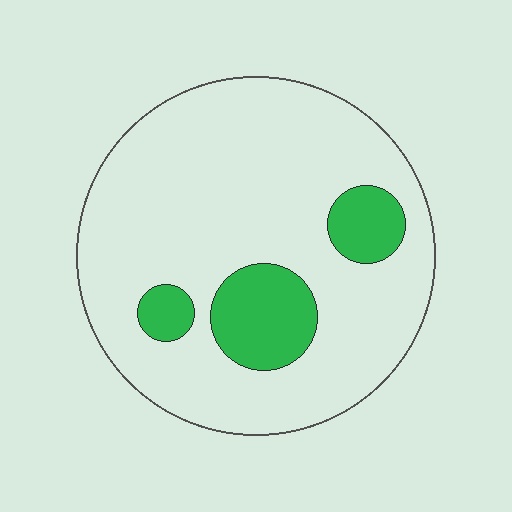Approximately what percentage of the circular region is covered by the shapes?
Approximately 15%.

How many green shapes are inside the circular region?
3.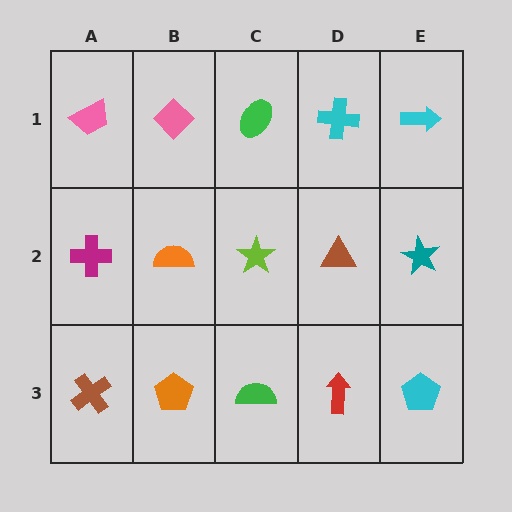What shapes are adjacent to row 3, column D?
A brown triangle (row 2, column D), a green semicircle (row 3, column C), a cyan pentagon (row 3, column E).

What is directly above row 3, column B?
An orange semicircle.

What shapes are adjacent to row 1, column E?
A teal star (row 2, column E), a cyan cross (row 1, column D).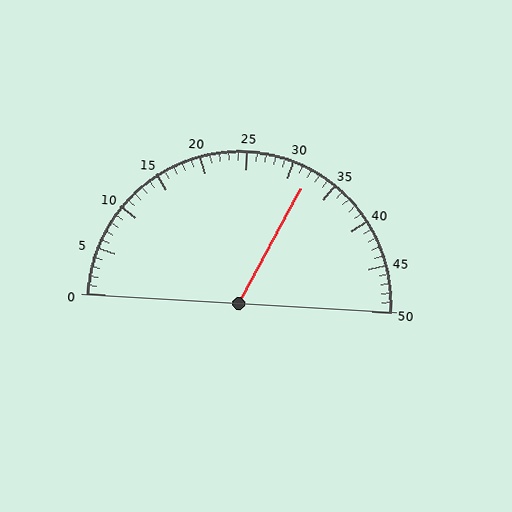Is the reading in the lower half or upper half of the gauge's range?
The reading is in the upper half of the range (0 to 50).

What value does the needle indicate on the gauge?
The needle indicates approximately 32.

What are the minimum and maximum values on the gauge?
The gauge ranges from 0 to 50.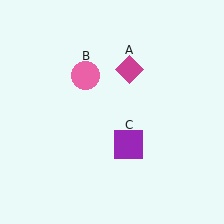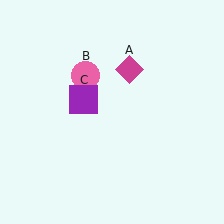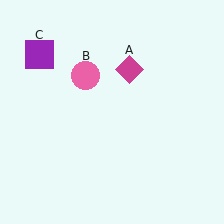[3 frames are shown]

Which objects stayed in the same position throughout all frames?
Magenta diamond (object A) and pink circle (object B) remained stationary.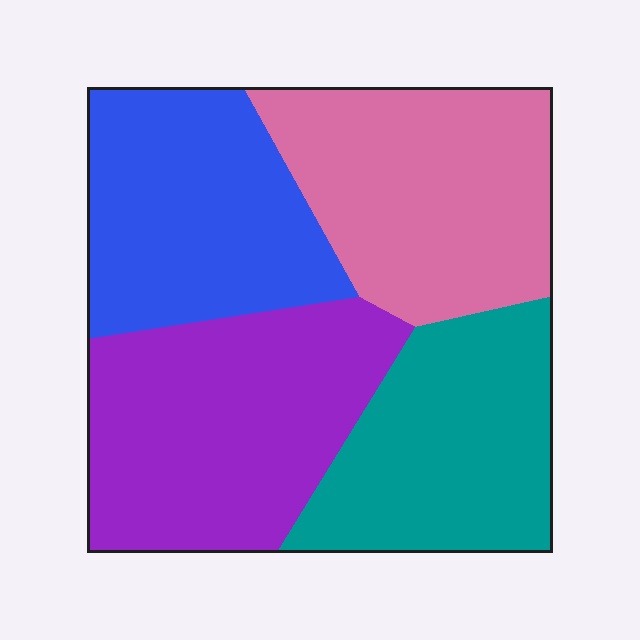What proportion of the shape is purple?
Purple takes up about one quarter (1/4) of the shape.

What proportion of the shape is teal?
Teal covers around 25% of the shape.